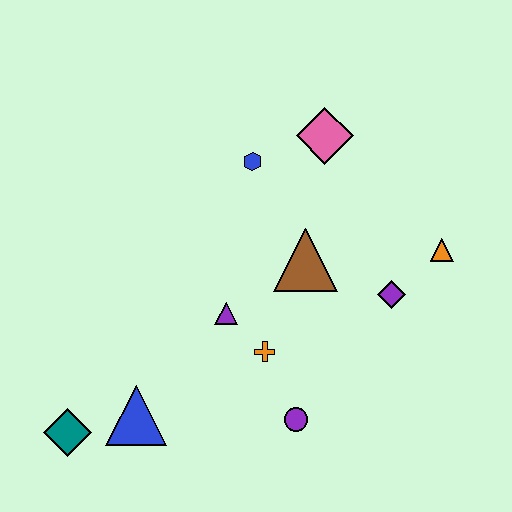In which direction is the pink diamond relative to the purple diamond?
The pink diamond is above the purple diamond.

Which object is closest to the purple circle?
The orange cross is closest to the purple circle.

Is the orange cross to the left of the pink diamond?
Yes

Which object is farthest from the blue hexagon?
The teal diamond is farthest from the blue hexagon.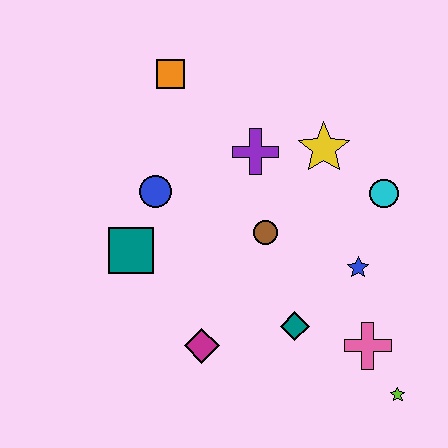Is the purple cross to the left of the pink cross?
Yes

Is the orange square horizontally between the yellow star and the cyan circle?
No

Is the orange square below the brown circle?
No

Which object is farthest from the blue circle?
The lime star is farthest from the blue circle.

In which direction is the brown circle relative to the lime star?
The brown circle is above the lime star.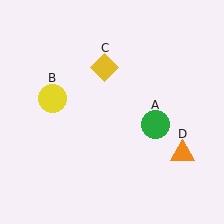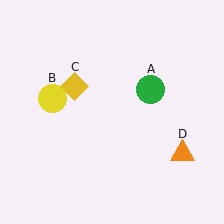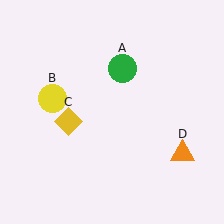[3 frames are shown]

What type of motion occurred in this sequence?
The green circle (object A), yellow diamond (object C) rotated counterclockwise around the center of the scene.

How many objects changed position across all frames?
2 objects changed position: green circle (object A), yellow diamond (object C).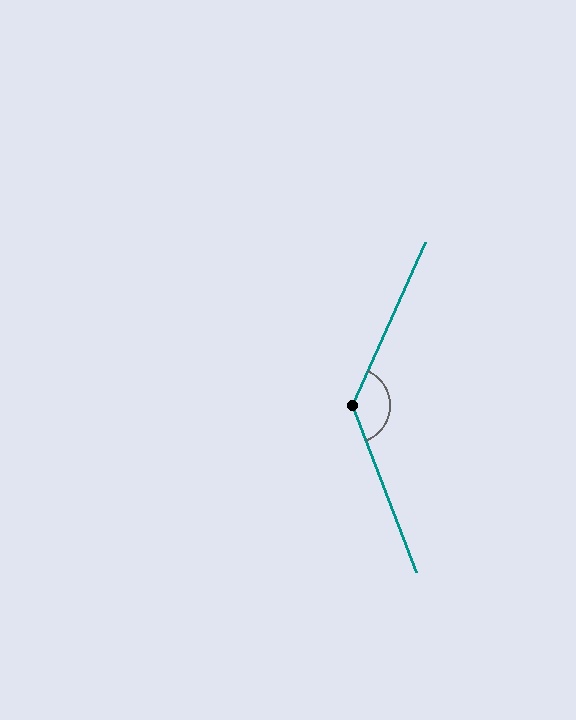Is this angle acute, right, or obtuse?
It is obtuse.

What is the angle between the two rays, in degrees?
Approximately 135 degrees.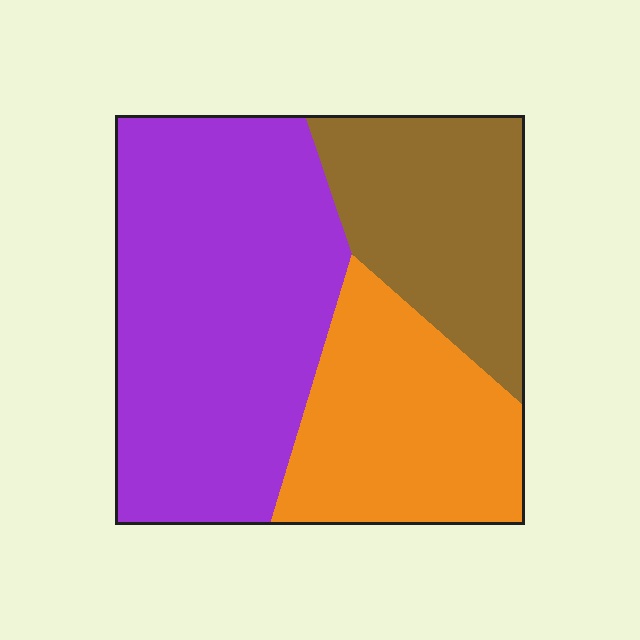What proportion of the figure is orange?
Orange takes up between a quarter and a half of the figure.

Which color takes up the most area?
Purple, at roughly 50%.